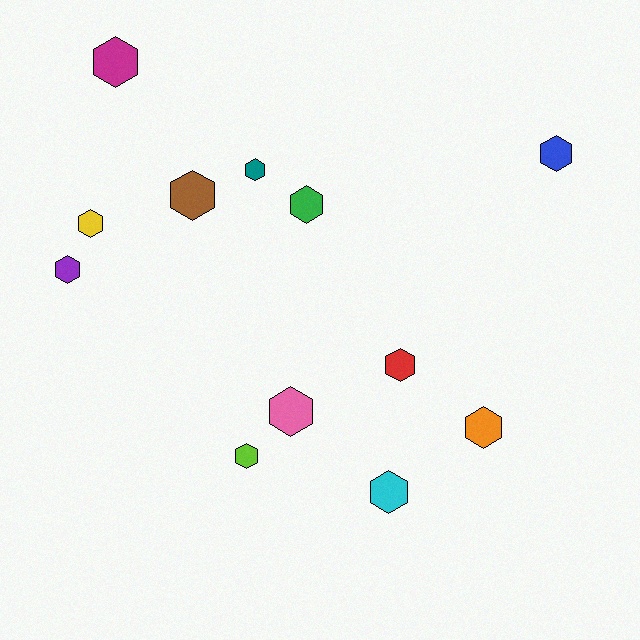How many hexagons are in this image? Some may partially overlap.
There are 12 hexagons.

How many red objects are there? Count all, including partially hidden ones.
There is 1 red object.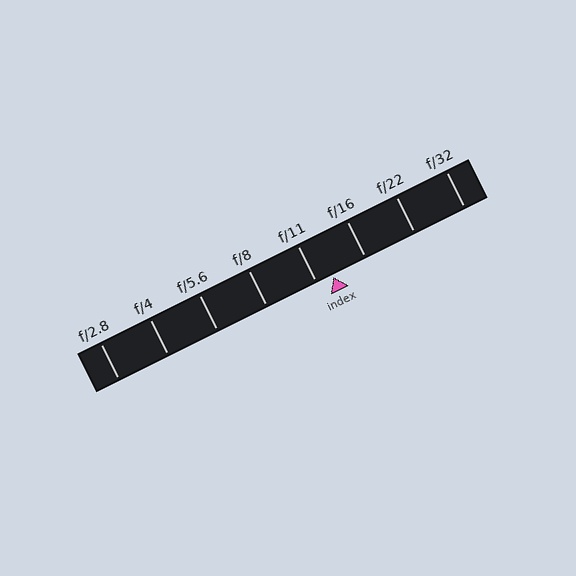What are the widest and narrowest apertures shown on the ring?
The widest aperture shown is f/2.8 and the narrowest is f/32.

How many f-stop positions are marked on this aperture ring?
There are 8 f-stop positions marked.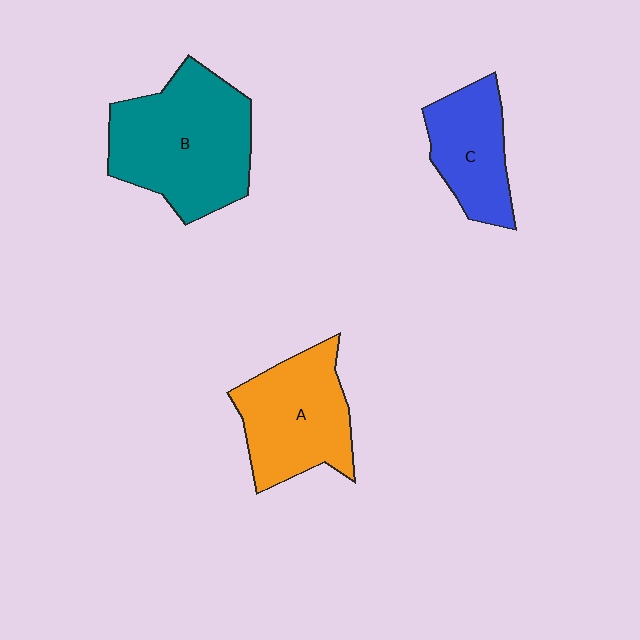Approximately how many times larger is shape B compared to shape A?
Approximately 1.3 times.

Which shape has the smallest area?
Shape C (blue).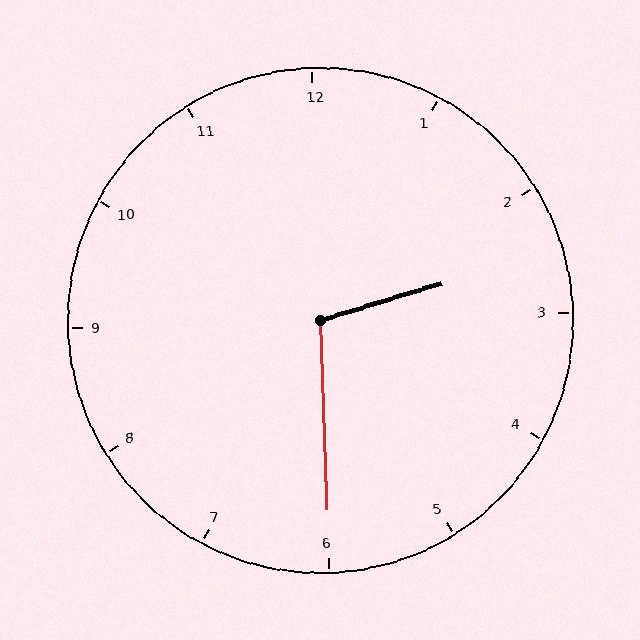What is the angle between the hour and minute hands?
Approximately 105 degrees.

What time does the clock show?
2:30.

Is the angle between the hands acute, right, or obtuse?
It is obtuse.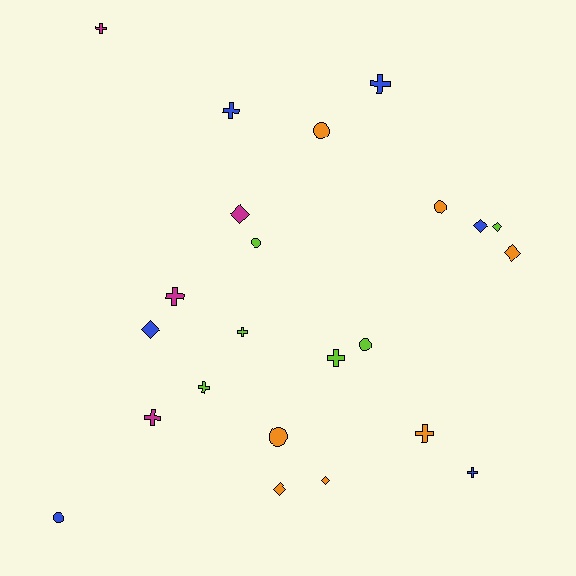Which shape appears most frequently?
Cross, with 10 objects.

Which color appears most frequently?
Orange, with 7 objects.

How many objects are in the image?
There are 23 objects.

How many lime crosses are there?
There are 3 lime crosses.